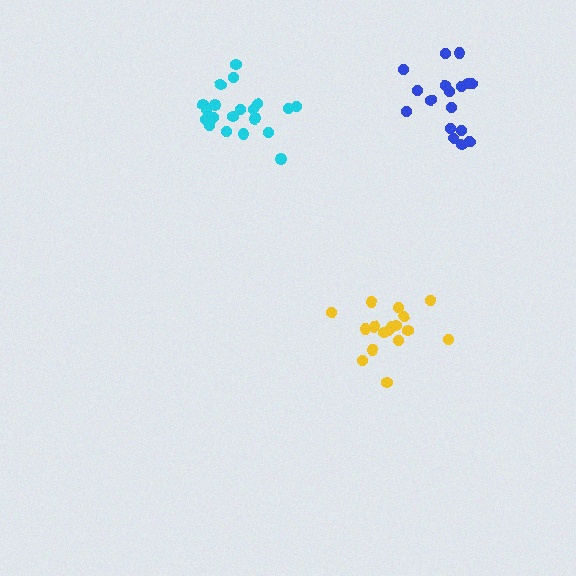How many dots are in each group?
Group 1: 17 dots, Group 2: 20 dots, Group 3: 17 dots (54 total).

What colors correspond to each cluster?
The clusters are colored: yellow, cyan, blue.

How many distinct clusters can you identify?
There are 3 distinct clusters.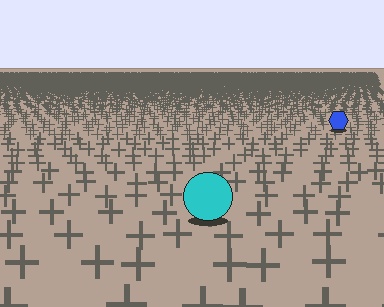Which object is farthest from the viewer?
The blue hexagon is farthest from the viewer. It appears smaller and the ground texture around it is denser.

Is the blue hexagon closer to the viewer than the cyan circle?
No. The cyan circle is closer — you can tell from the texture gradient: the ground texture is coarser near it.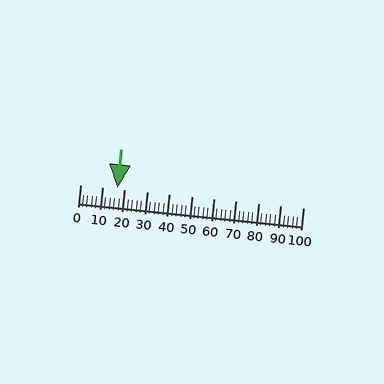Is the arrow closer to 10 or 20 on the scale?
The arrow is closer to 20.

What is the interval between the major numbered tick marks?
The major tick marks are spaced 10 units apart.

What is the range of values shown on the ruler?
The ruler shows values from 0 to 100.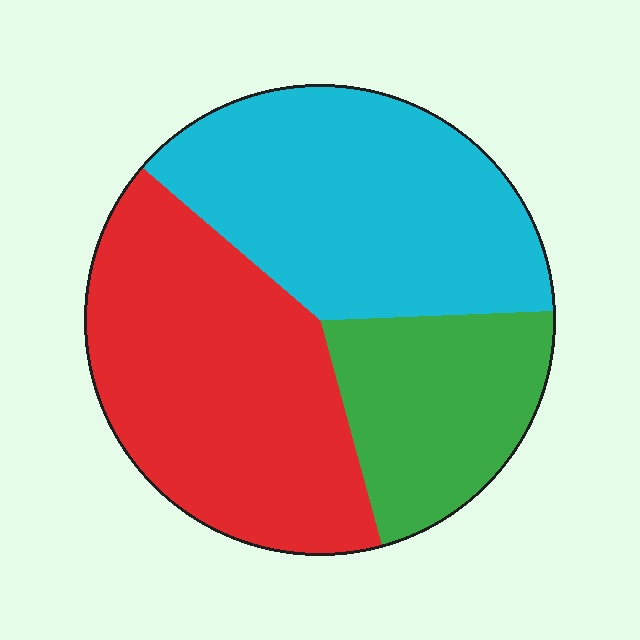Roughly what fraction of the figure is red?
Red takes up about two fifths (2/5) of the figure.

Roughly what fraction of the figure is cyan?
Cyan covers roughly 40% of the figure.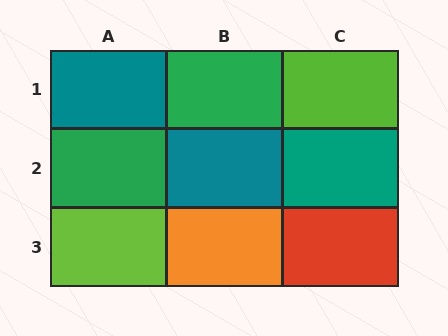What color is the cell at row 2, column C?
Teal.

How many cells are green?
2 cells are green.